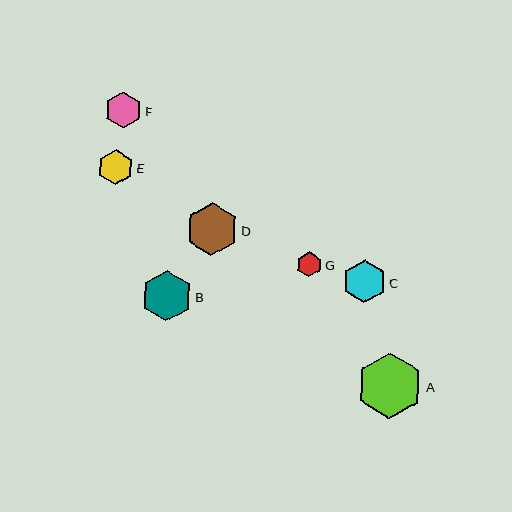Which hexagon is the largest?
Hexagon A is the largest with a size of approximately 66 pixels.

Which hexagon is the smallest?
Hexagon G is the smallest with a size of approximately 24 pixels.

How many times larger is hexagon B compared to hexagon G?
Hexagon B is approximately 2.1 times the size of hexagon G.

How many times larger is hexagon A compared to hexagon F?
Hexagon A is approximately 1.8 times the size of hexagon F.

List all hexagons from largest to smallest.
From largest to smallest: A, D, B, C, F, E, G.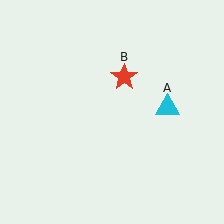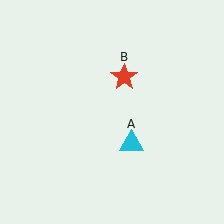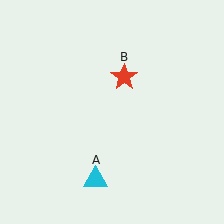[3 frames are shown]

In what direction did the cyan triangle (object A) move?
The cyan triangle (object A) moved down and to the left.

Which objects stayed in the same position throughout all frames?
Red star (object B) remained stationary.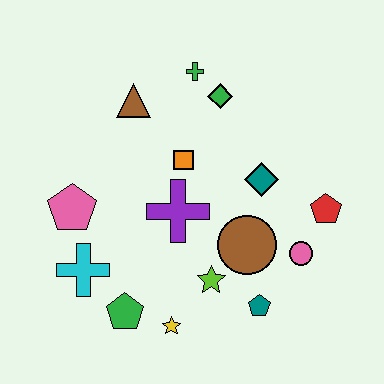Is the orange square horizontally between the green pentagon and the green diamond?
Yes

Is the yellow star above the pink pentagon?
No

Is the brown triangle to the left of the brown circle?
Yes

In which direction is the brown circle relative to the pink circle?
The brown circle is to the left of the pink circle.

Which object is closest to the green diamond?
The green cross is closest to the green diamond.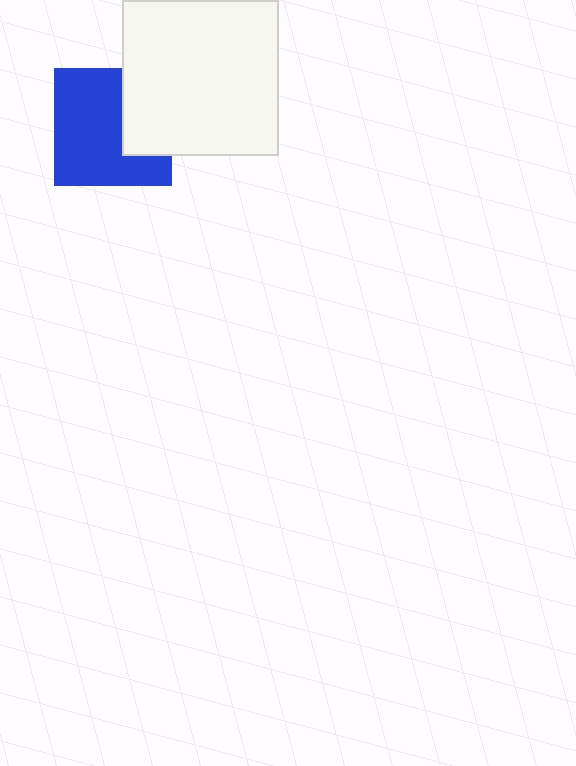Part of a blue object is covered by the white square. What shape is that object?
It is a square.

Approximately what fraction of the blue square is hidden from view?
Roughly 32% of the blue square is hidden behind the white square.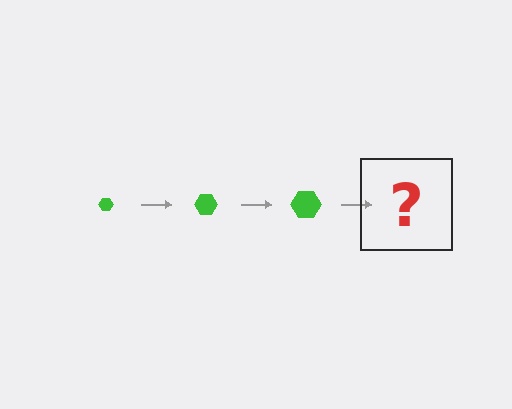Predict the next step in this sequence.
The next step is a green hexagon, larger than the previous one.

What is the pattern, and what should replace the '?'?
The pattern is that the hexagon gets progressively larger each step. The '?' should be a green hexagon, larger than the previous one.